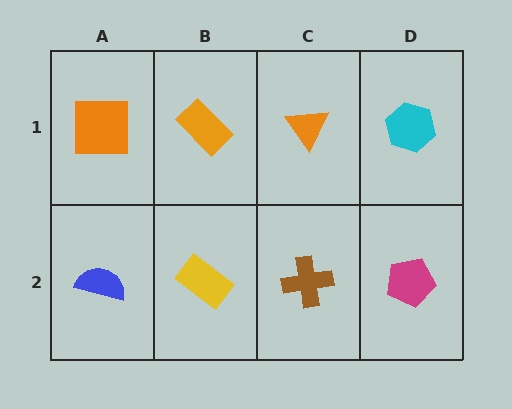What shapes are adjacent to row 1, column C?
A brown cross (row 2, column C), an orange rectangle (row 1, column B), a cyan hexagon (row 1, column D).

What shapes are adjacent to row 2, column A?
An orange square (row 1, column A), a yellow rectangle (row 2, column B).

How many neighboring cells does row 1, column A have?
2.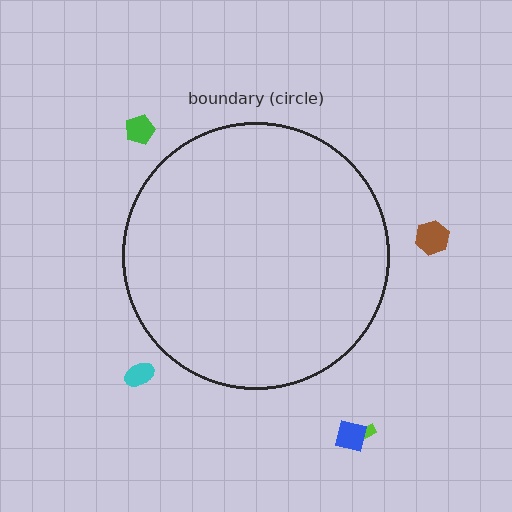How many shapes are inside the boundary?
0 inside, 5 outside.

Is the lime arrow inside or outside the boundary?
Outside.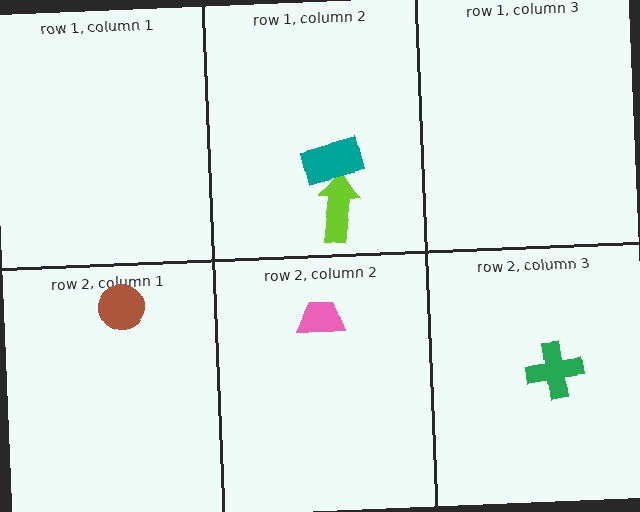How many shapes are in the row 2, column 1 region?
1.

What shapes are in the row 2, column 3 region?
The green cross.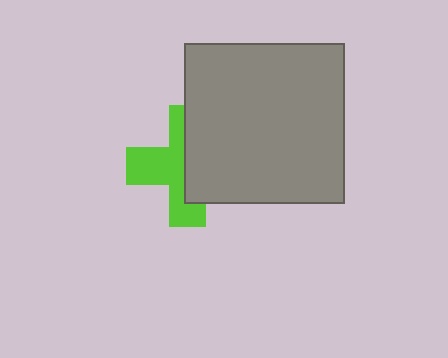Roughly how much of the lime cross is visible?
About half of it is visible (roughly 51%).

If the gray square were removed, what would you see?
You would see the complete lime cross.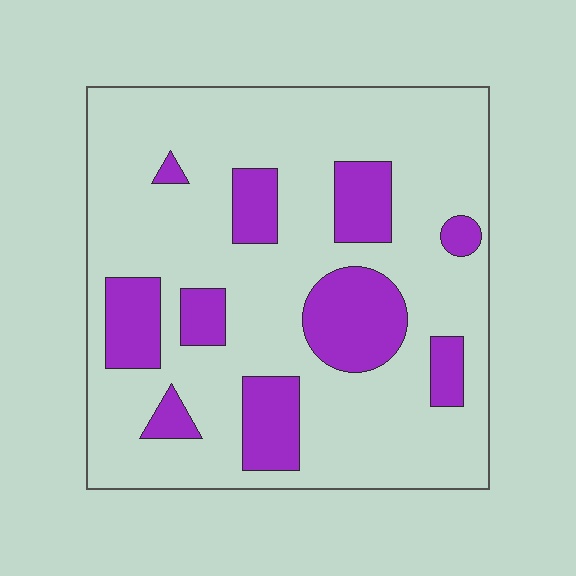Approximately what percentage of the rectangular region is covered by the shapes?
Approximately 25%.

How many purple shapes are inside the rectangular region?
10.